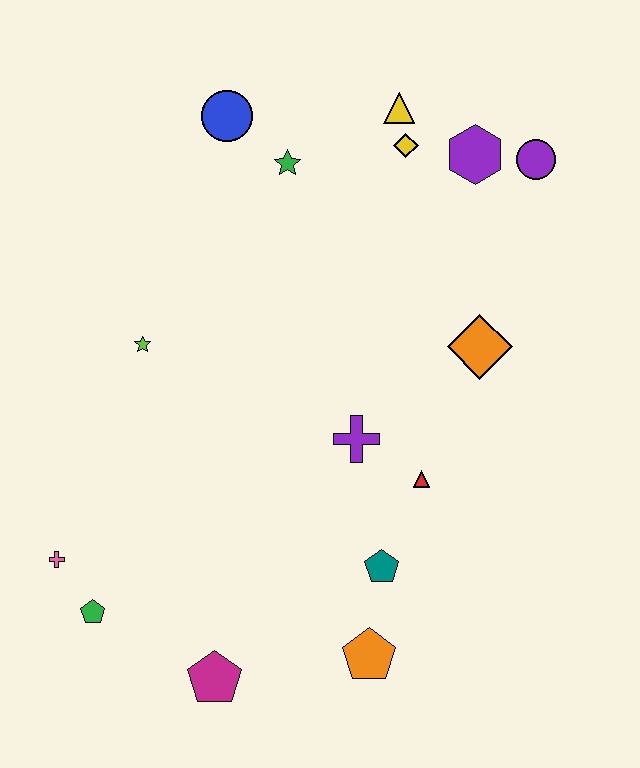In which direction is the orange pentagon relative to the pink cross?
The orange pentagon is to the right of the pink cross.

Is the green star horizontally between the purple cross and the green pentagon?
Yes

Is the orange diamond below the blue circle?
Yes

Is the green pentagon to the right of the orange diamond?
No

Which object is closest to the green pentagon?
The pink cross is closest to the green pentagon.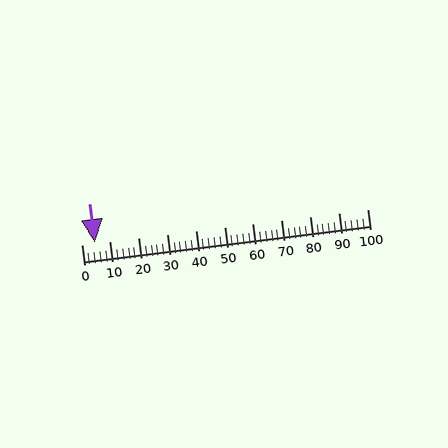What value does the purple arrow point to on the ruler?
The purple arrow points to approximately 5.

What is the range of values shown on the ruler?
The ruler shows values from 0 to 100.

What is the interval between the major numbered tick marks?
The major tick marks are spaced 10 units apart.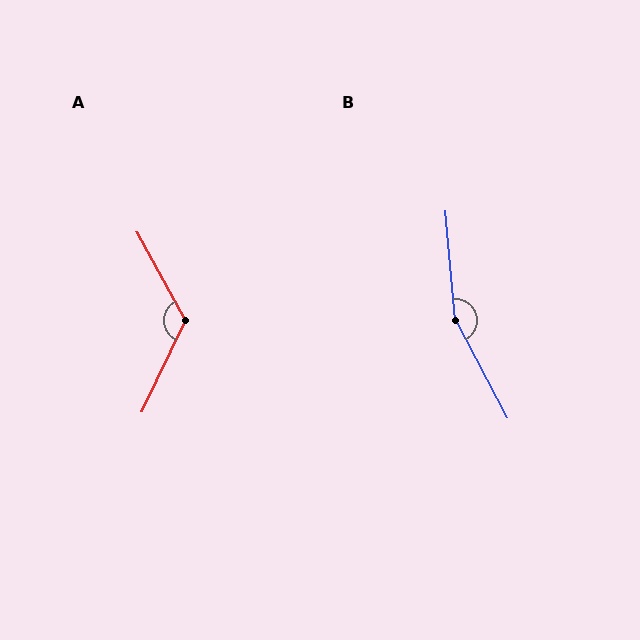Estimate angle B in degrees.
Approximately 157 degrees.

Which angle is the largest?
B, at approximately 157 degrees.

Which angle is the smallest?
A, at approximately 126 degrees.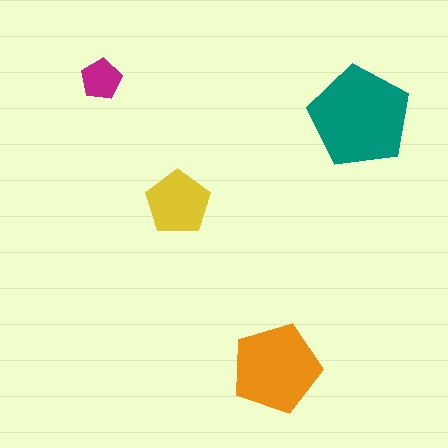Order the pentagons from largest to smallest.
the teal one, the orange one, the yellow one, the magenta one.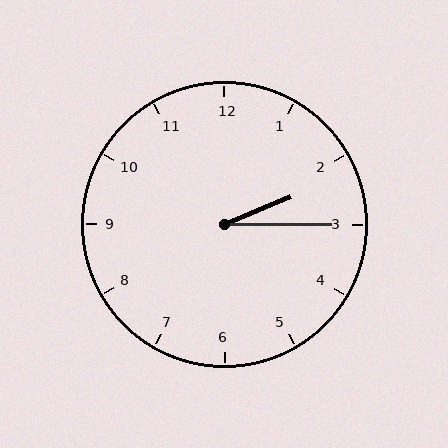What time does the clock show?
2:15.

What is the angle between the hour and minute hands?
Approximately 22 degrees.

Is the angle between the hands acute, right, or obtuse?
It is acute.